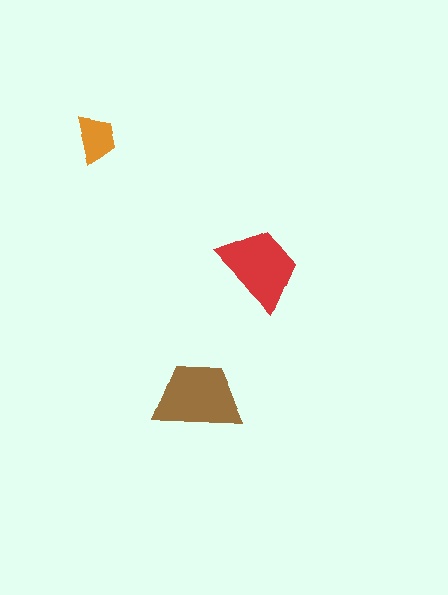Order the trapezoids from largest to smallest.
the brown one, the red one, the orange one.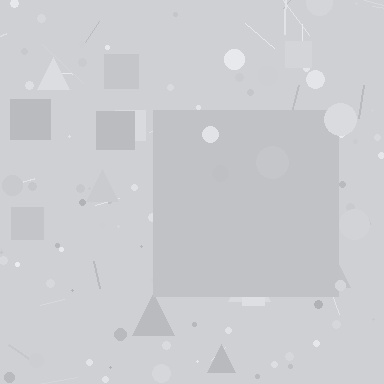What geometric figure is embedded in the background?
A square is embedded in the background.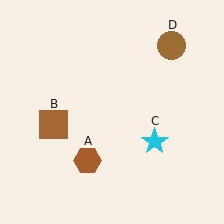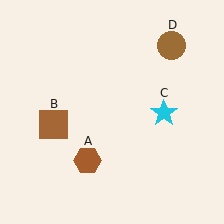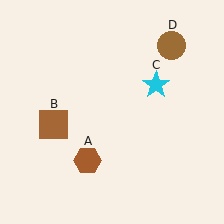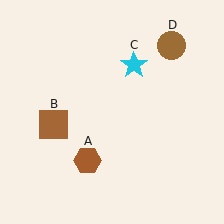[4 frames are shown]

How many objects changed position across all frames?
1 object changed position: cyan star (object C).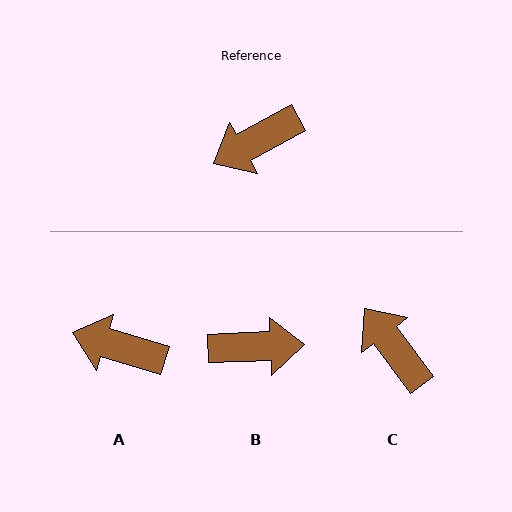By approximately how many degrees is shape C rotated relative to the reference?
Approximately 82 degrees clockwise.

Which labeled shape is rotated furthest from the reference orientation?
B, about 153 degrees away.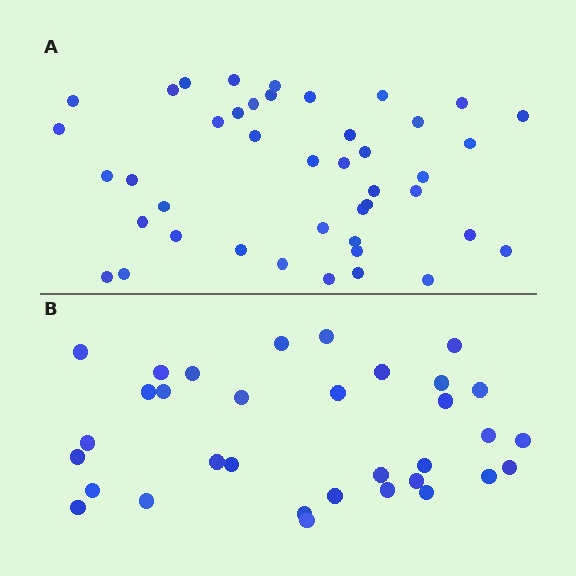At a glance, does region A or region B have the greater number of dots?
Region A (the top region) has more dots.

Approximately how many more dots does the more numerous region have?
Region A has roughly 10 or so more dots than region B.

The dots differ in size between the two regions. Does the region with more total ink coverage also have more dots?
No. Region B has more total ink coverage because its dots are larger, but region A actually contains more individual dots. Total area can be misleading — the number of items is what matters here.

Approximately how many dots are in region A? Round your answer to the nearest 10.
About 40 dots. (The exact count is 43, which rounds to 40.)